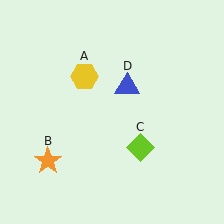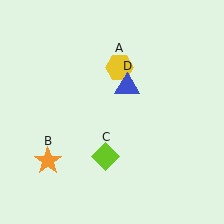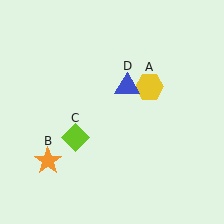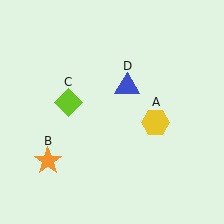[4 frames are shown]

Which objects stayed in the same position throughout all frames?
Orange star (object B) and blue triangle (object D) remained stationary.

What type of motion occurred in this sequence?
The yellow hexagon (object A), lime diamond (object C) rotated clockwise around the center of the scene.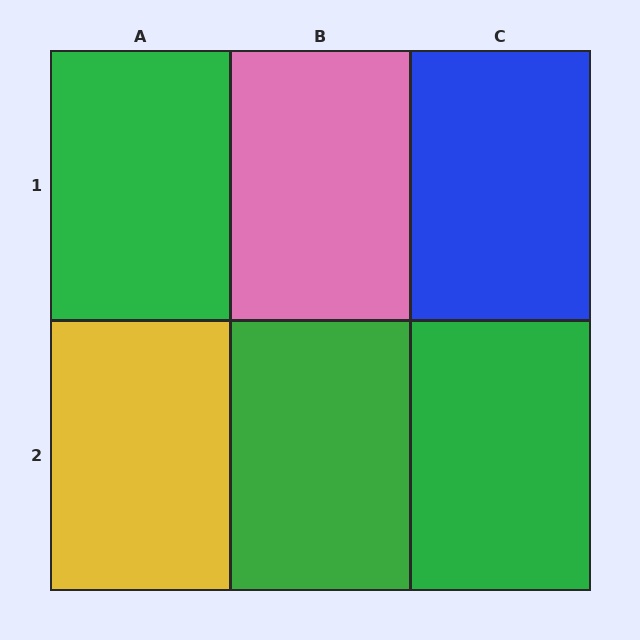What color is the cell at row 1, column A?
Green.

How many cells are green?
3 cells are green.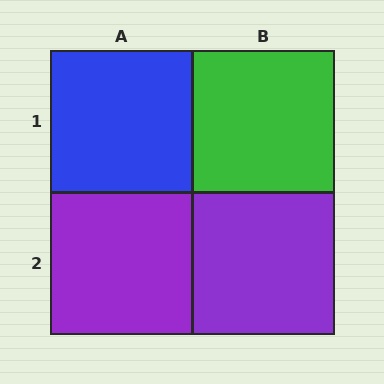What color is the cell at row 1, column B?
Green.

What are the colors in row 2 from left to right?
Purple, purple.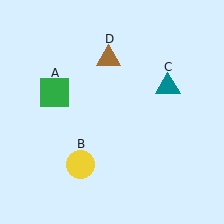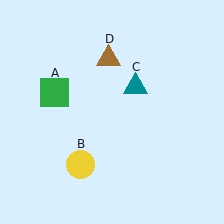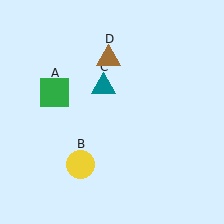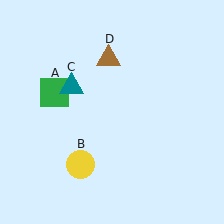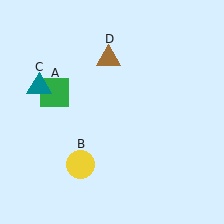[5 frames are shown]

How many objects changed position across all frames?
1 object changed position: teal triangle (object C).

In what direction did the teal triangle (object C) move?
The teal triangle (object C) moved left.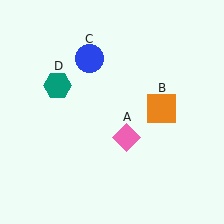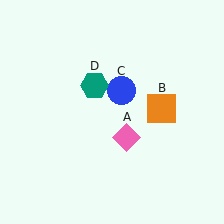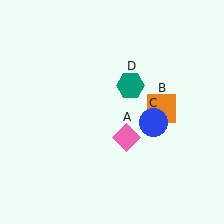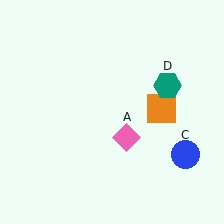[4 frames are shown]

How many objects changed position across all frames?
2 objects changed position: blue circle (object C), teal hexagon (object D).